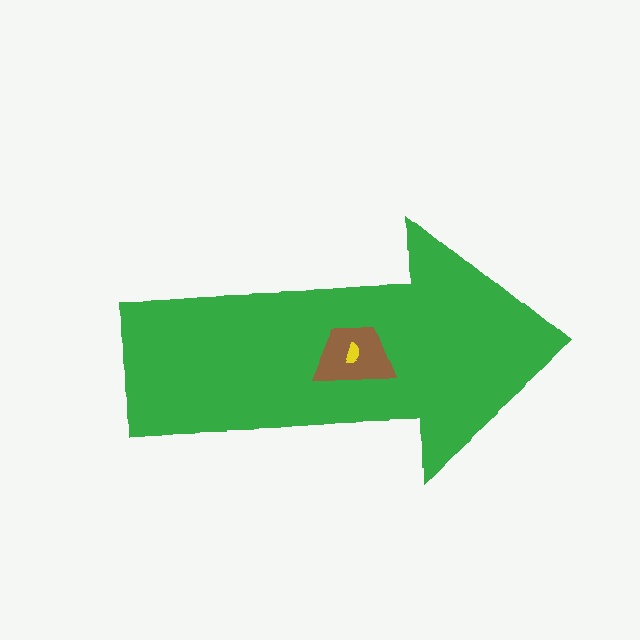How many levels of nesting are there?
3.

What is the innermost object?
The yellow semicircle.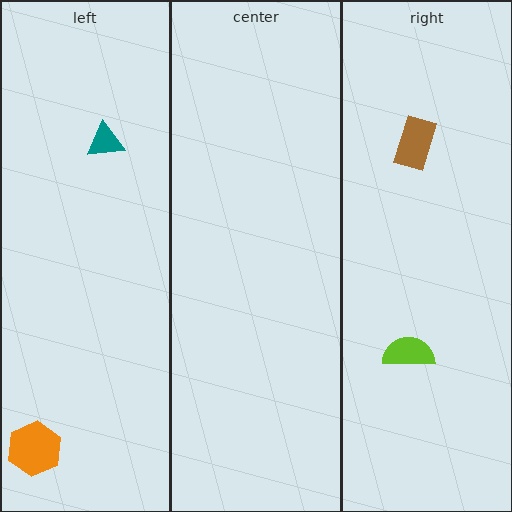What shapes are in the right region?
The brown rectangle, the lime semicircle.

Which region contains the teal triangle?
The left region.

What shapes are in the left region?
The orange hexagon, the teal triangle.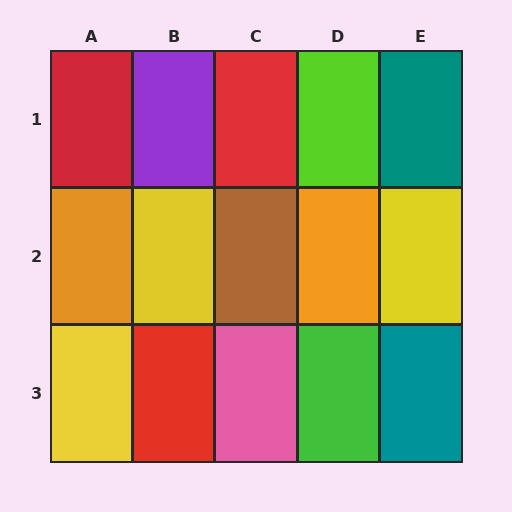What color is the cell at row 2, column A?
Orange.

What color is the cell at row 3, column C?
Pink.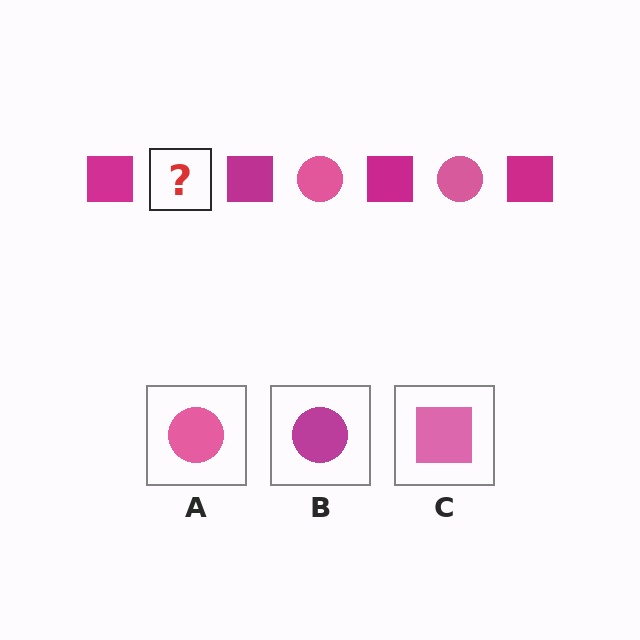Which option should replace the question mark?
Option A.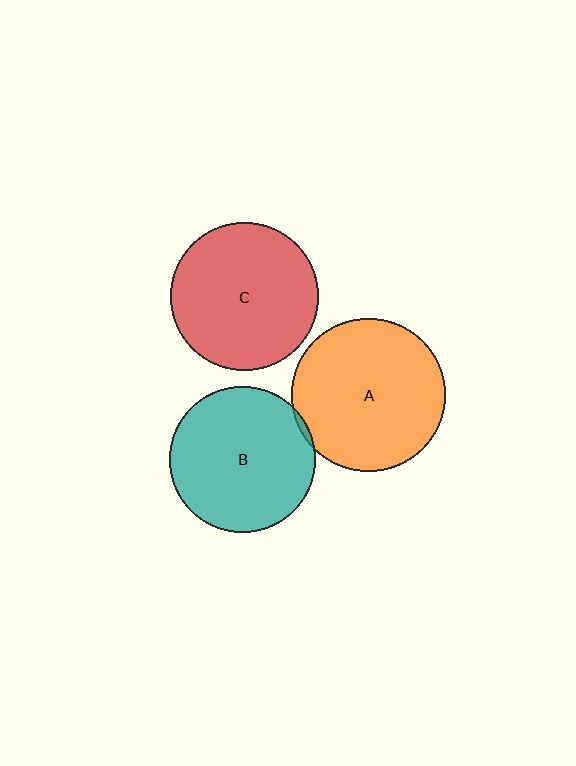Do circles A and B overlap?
Yes.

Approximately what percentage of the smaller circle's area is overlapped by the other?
Approximately 5%.